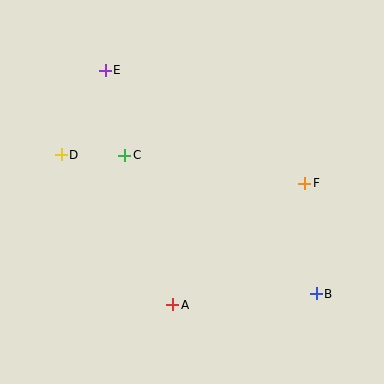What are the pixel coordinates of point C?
Point C is at (125, 155).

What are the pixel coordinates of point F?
Point F is at (305, 183).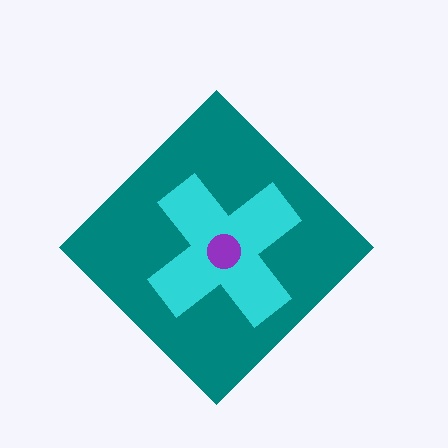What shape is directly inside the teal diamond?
The cyan cross.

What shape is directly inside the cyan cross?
The purple circle.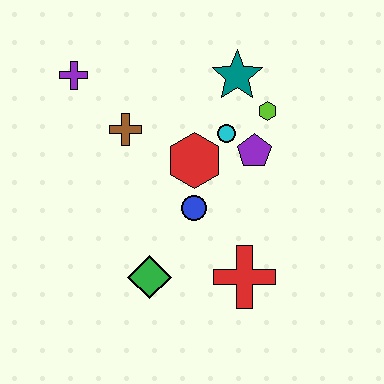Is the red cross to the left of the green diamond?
No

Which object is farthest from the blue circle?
The purple cross is farthest from the blue circle.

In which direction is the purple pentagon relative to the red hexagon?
The purple pentagon is to the right of the red hexagon.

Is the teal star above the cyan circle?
Yes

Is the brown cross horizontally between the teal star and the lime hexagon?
No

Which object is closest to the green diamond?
The blue circle is closest to the green diamond.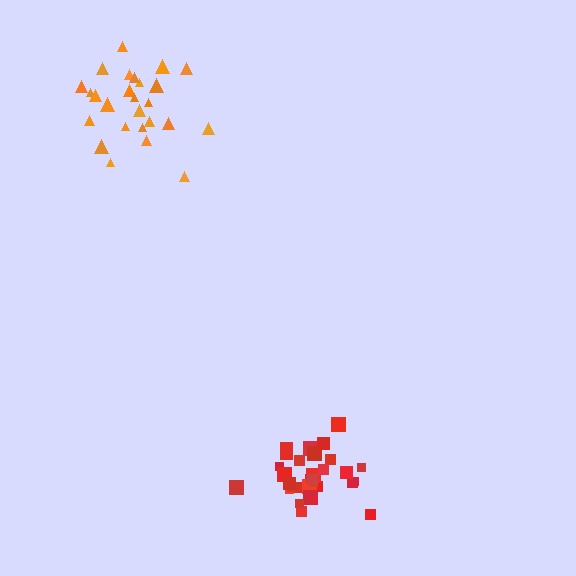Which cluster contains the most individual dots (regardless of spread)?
Red (32).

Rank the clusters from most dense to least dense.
red, orange.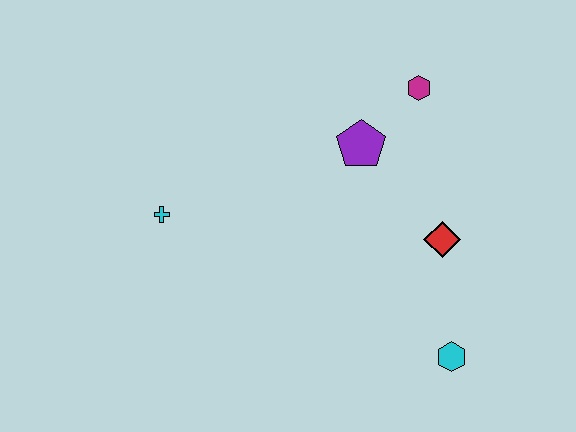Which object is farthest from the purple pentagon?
The cyan hexagon is farthest from the purple pentagon.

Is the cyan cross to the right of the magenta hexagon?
No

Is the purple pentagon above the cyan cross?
Yes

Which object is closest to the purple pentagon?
The magenta hexagon is closest to the purple pentagon.